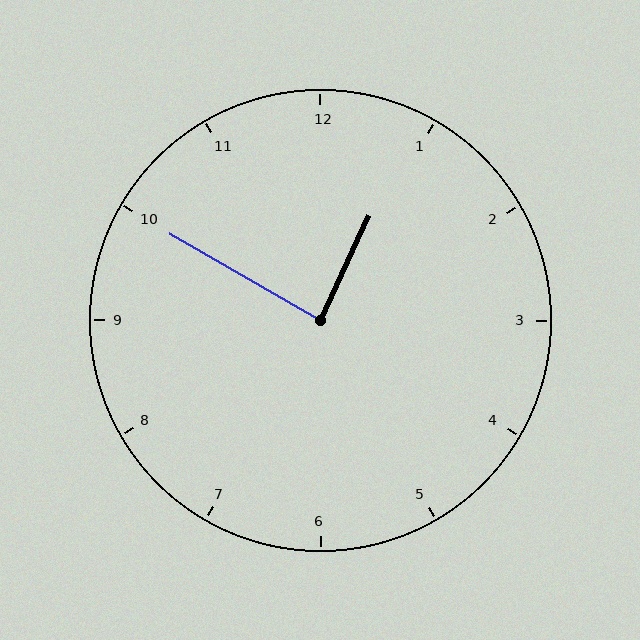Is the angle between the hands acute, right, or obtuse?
It is right.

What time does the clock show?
12:50.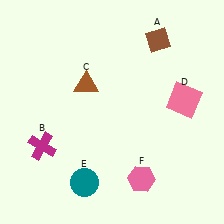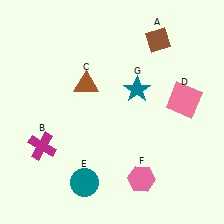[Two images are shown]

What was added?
A teal star (G) was added in Image 2.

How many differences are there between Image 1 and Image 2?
There is 1 difference between the two images.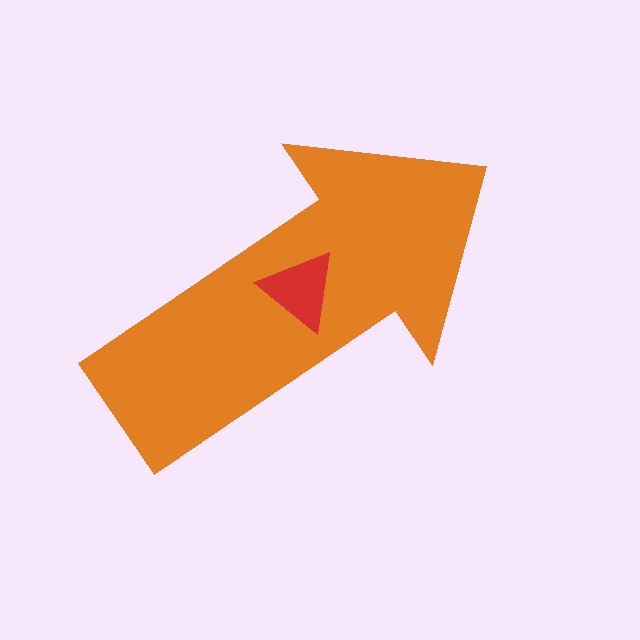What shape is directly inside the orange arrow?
The red triangle.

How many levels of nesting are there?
2.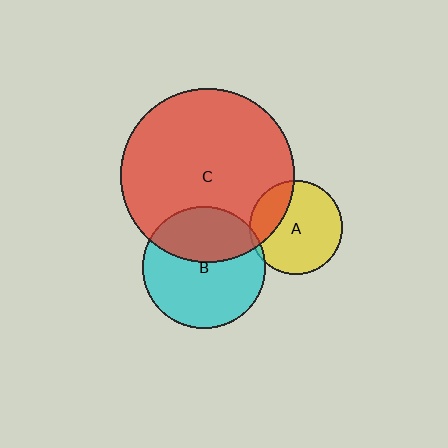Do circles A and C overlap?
Yes.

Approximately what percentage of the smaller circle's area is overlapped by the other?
Approximately 25%.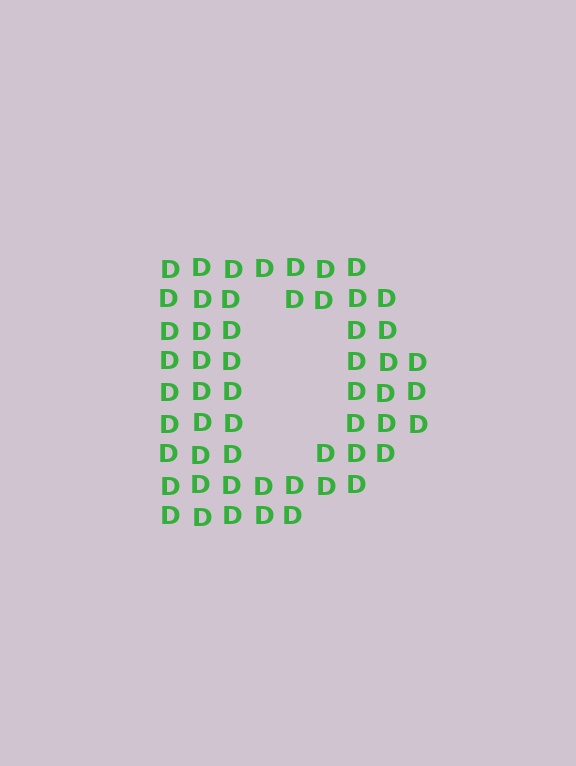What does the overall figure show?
The overall figure shows the letter D.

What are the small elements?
The small elements are letter D's.